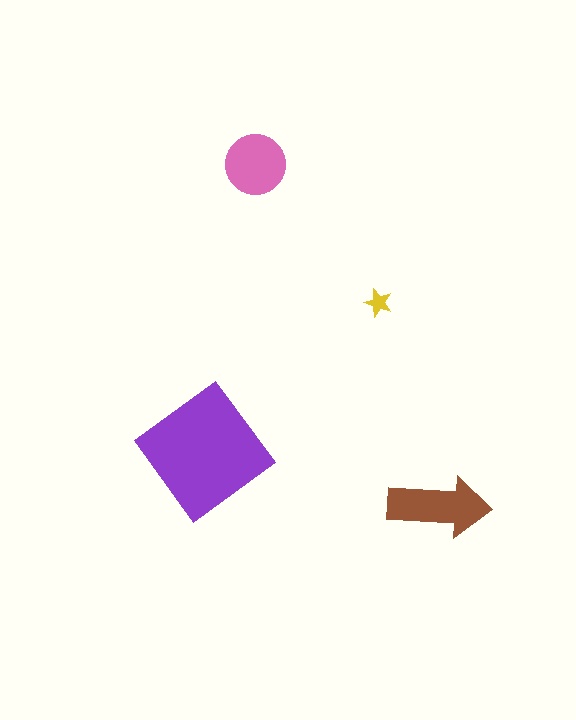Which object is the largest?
The purple diamond.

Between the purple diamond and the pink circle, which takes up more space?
The purple diamond.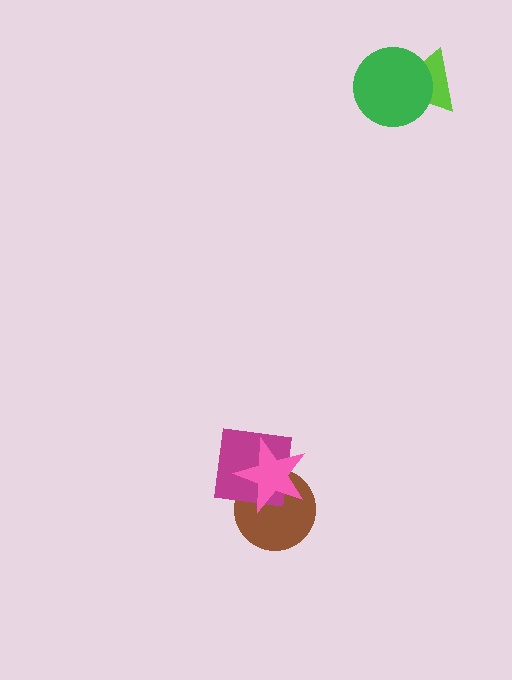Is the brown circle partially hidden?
Yes, it is partially covered by another shape.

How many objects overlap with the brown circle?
2 objects overlap with the brown circle.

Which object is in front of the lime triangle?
The green circle is in front of the lime triangle.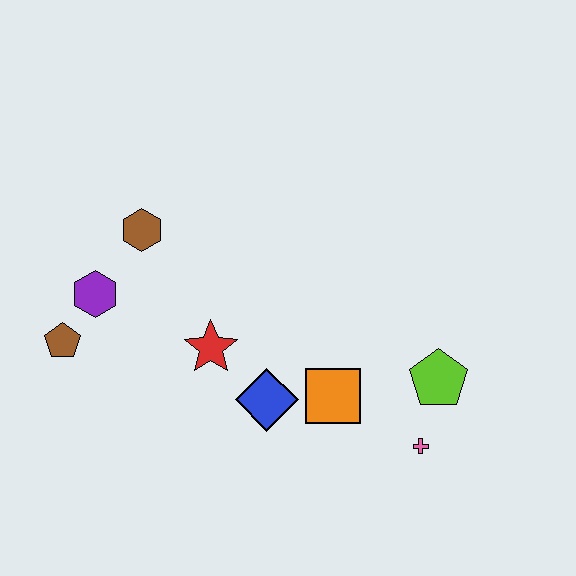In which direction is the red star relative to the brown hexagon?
The red star is below the brown hexagon.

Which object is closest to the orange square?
The blue diamond is closest to the orange square.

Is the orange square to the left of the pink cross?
Yes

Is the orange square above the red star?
No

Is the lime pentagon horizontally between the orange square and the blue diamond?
No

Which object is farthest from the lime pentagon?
The brown pentagon is farthest from the lime pentagon.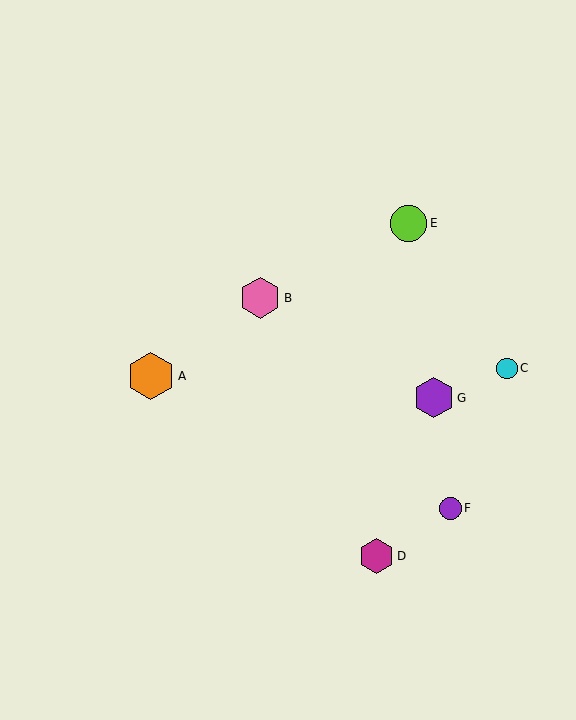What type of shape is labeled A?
Shape A is an orange hexagon.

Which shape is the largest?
The orange hexagon (labeled A) is the largest.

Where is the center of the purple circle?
The center of the purple circle is at (450, 508).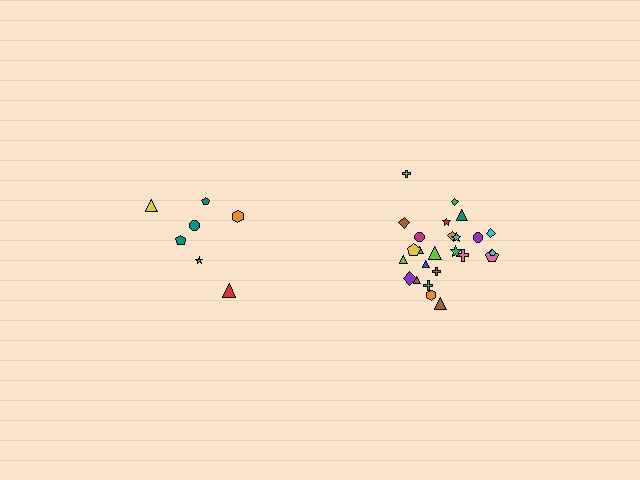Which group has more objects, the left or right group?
The right group.